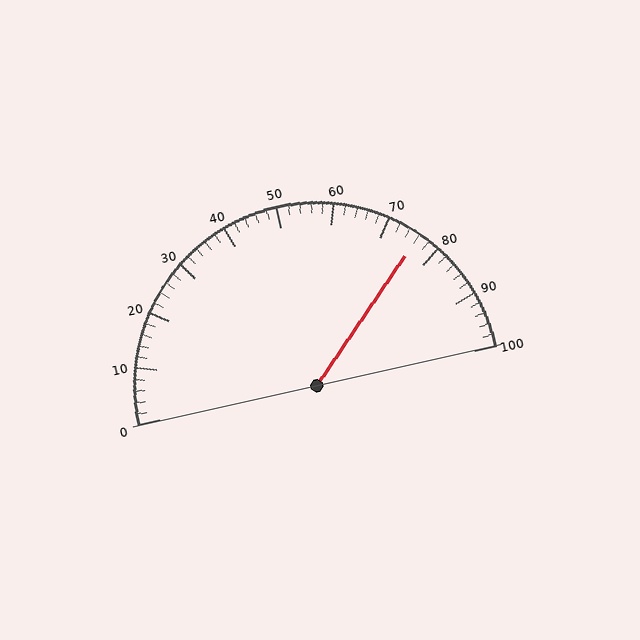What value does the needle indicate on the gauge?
The needle indicates approximately 76.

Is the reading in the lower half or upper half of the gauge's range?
The reading is in the upper half of the range (0 to 100).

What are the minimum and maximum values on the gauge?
The gauge ranges from 0 to 100.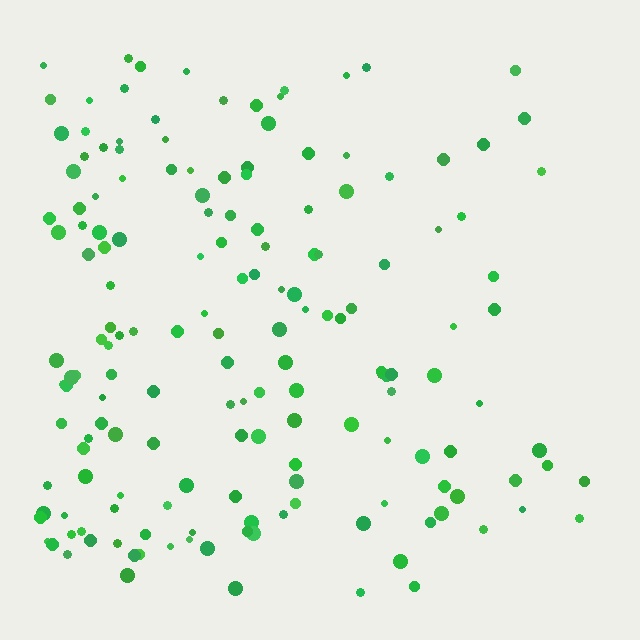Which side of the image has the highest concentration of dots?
The left.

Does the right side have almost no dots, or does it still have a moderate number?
Still a moderate number, just noticeably fewer than the left.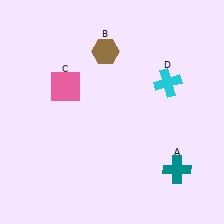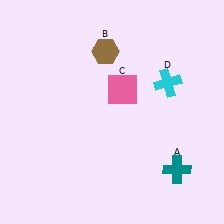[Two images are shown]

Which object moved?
The pink square (C) moved right.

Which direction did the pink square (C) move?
The pink square (C) moved right.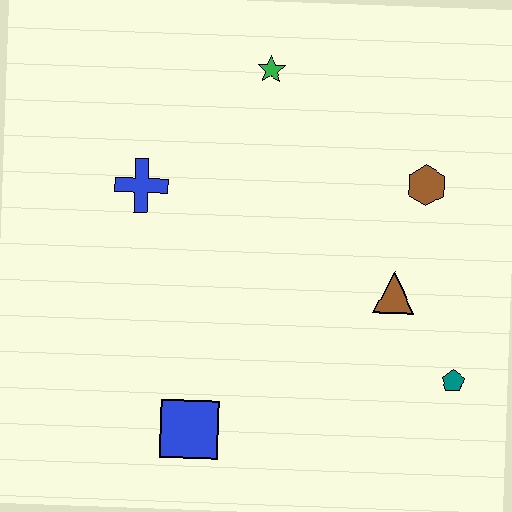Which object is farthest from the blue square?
The green star is farthest from the blue square.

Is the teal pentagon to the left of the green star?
No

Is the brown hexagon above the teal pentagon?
Yes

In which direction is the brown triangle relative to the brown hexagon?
The brown triangle is below the brown hexagon.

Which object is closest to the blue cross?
The green star is closest to the blue cross.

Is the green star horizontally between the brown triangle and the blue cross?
Yes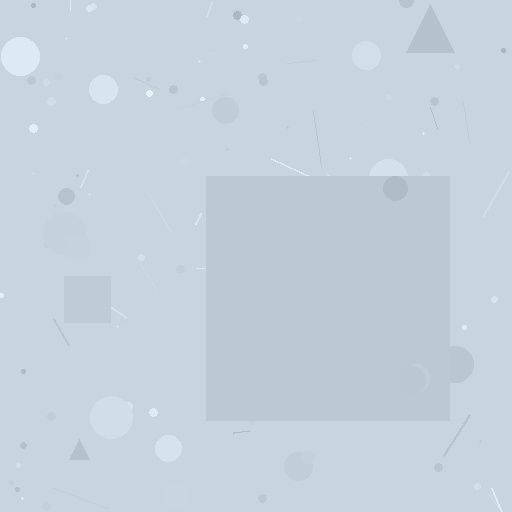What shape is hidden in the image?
A square is hidden in the image.